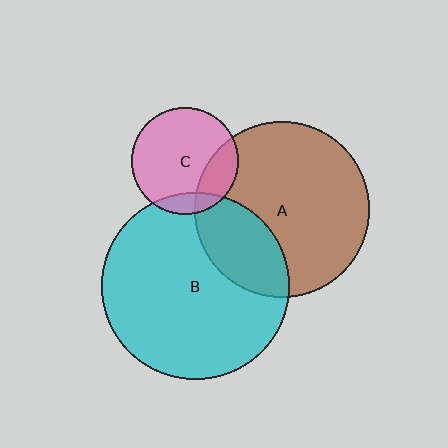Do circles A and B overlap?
Yes.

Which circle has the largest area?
Circle B (cyan).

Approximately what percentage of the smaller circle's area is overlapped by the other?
Approximately 25%.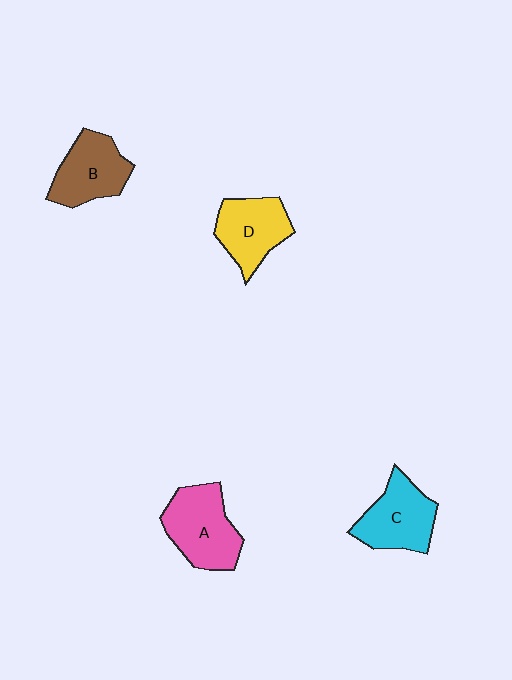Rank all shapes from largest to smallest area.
From largest to smallest: A (pink), C (cyan), B (brown), D (yellow).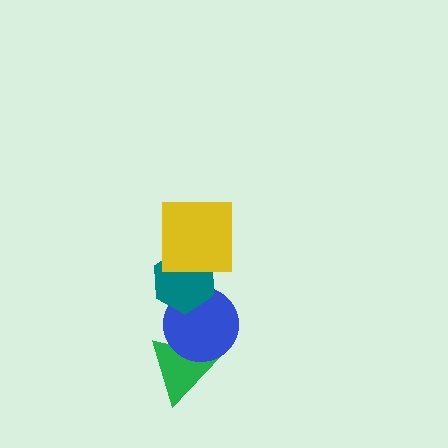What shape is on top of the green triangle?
The blue circle is on top of the green triangle.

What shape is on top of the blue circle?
The teal hexagon is on top of the blue circle.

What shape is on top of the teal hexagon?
The yellow square is on top of the teal hexagon.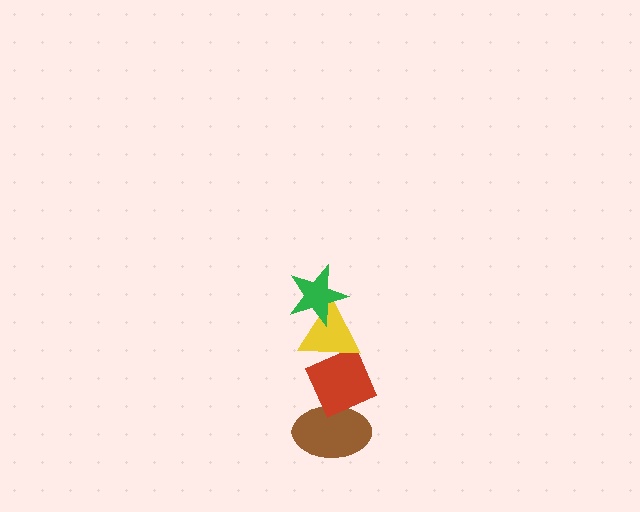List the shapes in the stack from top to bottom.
From top to bottom: the green star, the yellow triangle, the red diamond, the brown ellipse.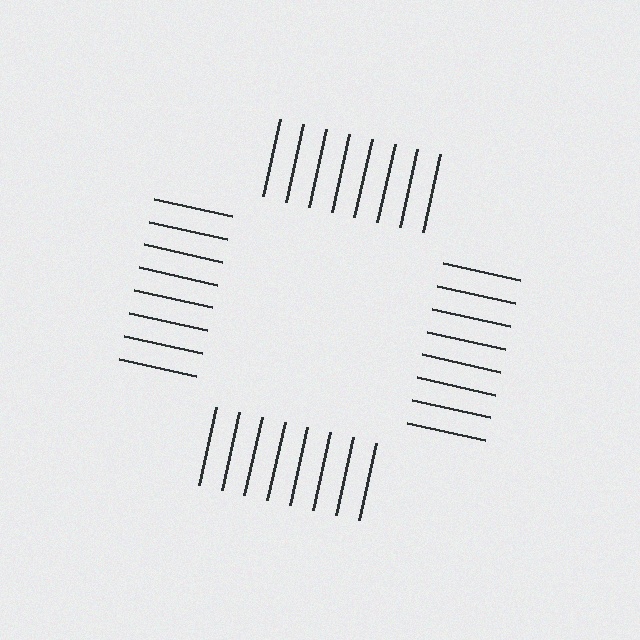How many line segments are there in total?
32 — 8 along each of the 4 edges.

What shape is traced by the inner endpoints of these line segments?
An illusory square — the line segments terminate on its edges but no continuous stroke is drawn.